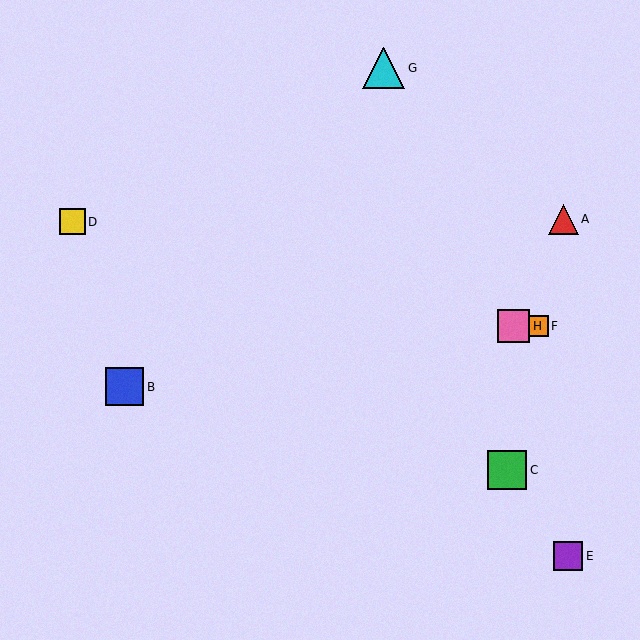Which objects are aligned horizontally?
Objects F, H are aligned horizontally.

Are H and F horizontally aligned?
Yes, both are at y≈326.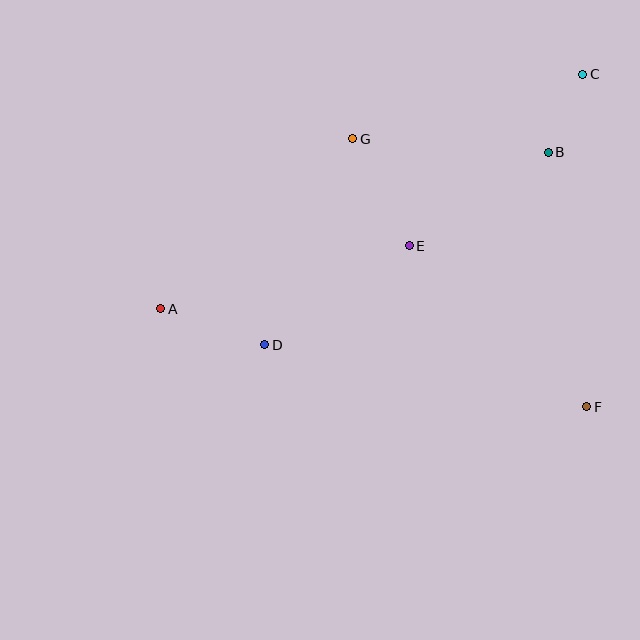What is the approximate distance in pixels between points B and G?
The distance between B and G is approximately 196 pixels.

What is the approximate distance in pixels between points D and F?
The distance between D and F is approximately 328 pixels.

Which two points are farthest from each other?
Points A and C are farthest from each other.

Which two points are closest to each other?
Points B and C are closest to each other.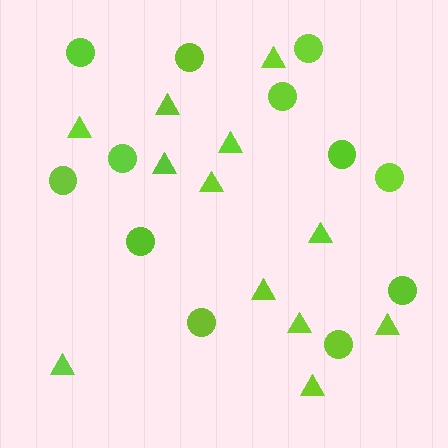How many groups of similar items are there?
There are 2 groups: one group of circles (12) and one group of triangles (12).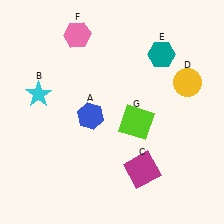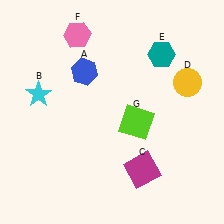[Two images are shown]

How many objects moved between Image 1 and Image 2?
1 object moved between the two images.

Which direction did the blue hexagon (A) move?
The blue hexagon (A) moved up.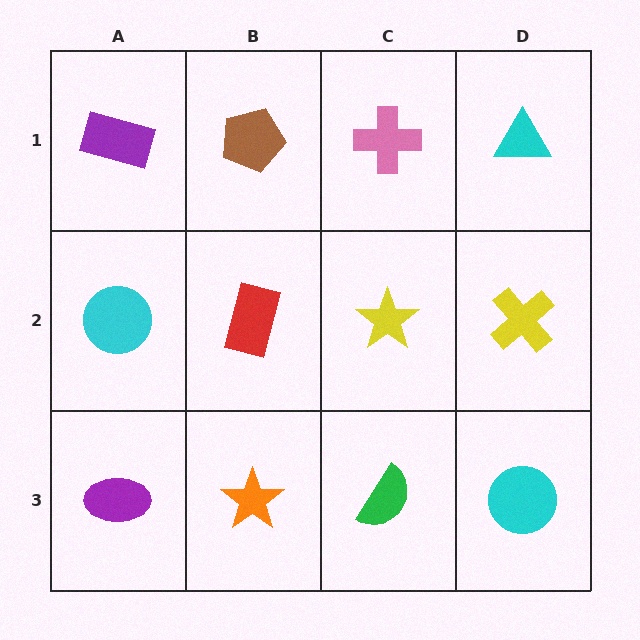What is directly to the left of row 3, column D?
A green semicircle.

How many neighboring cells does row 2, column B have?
4.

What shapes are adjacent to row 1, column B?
A red rectangle (row 2, column B), a purple rectangle (row 1, column A), a pink cross (row 1, column C).